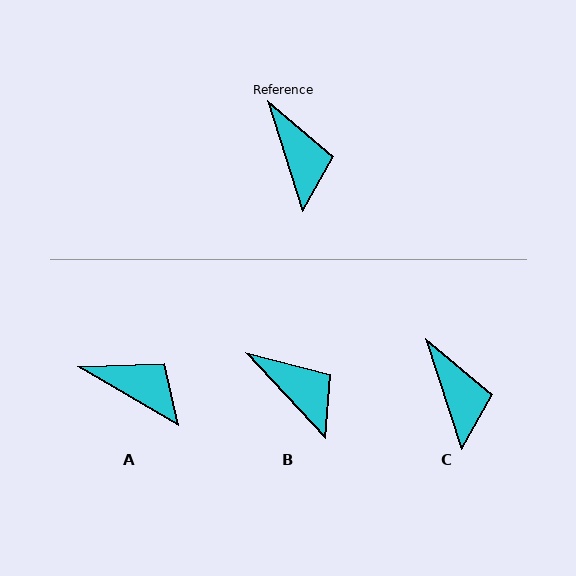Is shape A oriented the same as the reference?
No, it is off by about 42 degrees.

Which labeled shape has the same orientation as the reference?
C.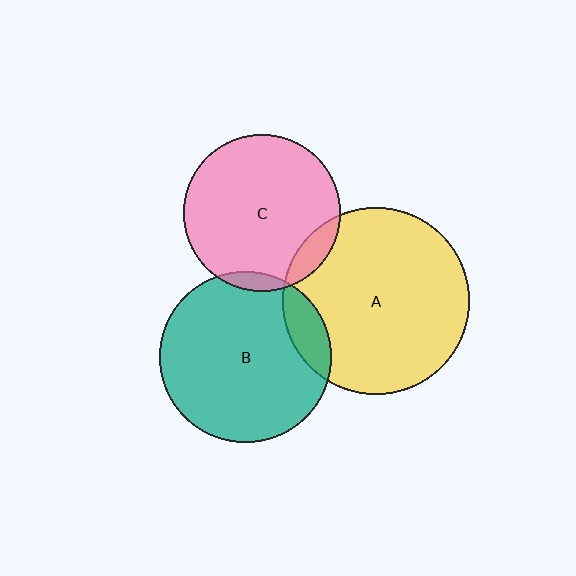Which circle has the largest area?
Circle A (yellow).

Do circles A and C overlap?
Yes.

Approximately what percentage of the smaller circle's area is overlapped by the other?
Approximately 10%.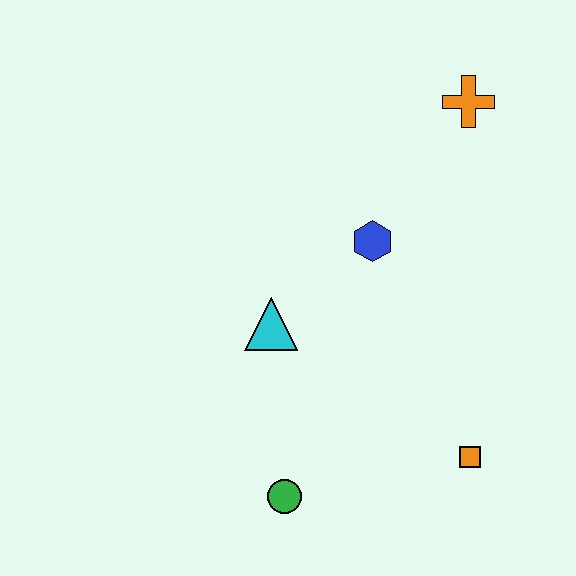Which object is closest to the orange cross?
The blue hexagon is closest to the orange cross.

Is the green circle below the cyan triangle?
Yes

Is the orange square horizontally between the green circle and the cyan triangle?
No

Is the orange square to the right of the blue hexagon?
Yes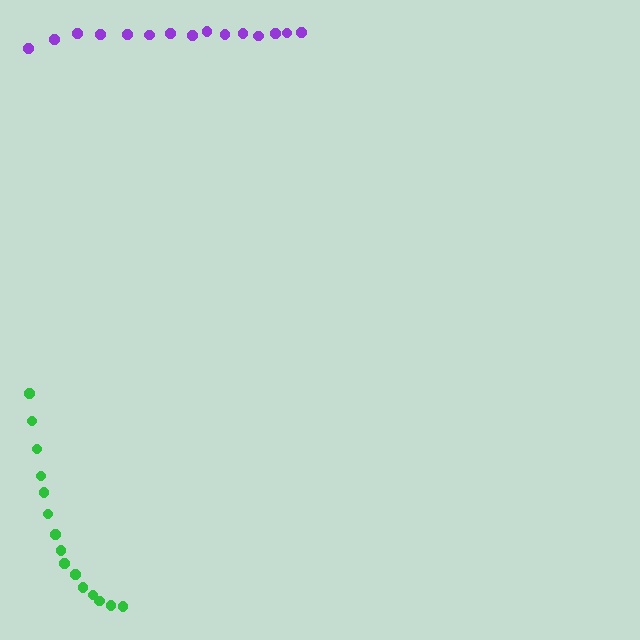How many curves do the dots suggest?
There are 2 distinct paths.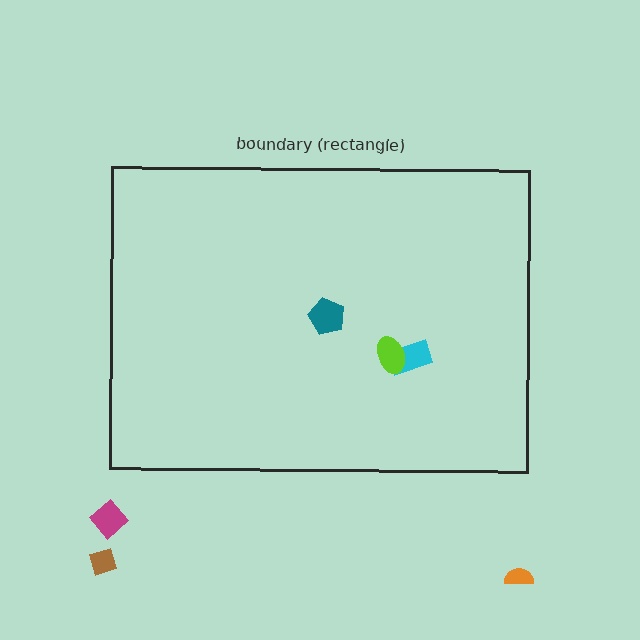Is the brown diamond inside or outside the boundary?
Outside.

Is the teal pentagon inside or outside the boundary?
Inside.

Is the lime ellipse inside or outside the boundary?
Inside.